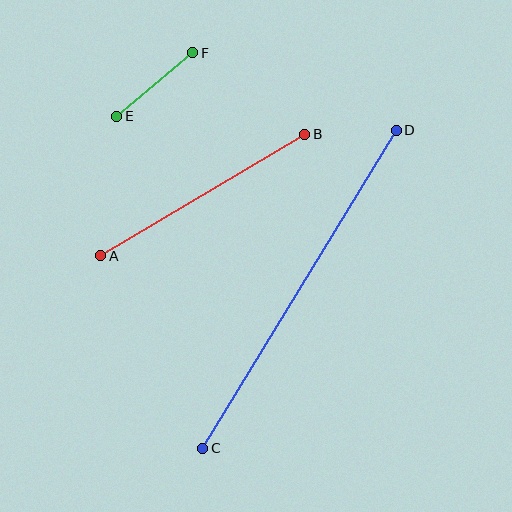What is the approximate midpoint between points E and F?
The midpoint is at approximately (155, 84) pixels.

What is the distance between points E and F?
The distance is approximately 99 pixels.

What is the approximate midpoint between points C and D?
The midpoint is at approximately (300, 289) pixels.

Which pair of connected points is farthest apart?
Points C and D are farthest apart.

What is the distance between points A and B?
The distance is approximately 237 pixels.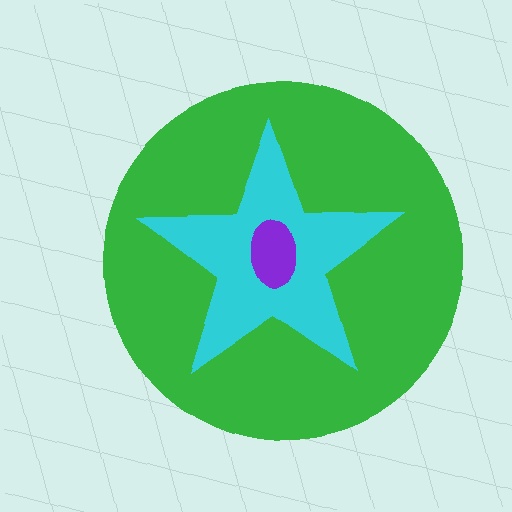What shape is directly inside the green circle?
The cyan star.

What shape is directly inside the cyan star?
The purple ellipse.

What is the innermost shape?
The purple ellipse.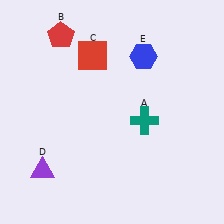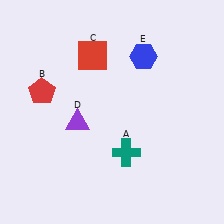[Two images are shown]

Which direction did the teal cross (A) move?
The teal cross (A) moved down.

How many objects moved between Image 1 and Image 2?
3 objects moved between the two images.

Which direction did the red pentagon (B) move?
The red pentagon (B) moved down.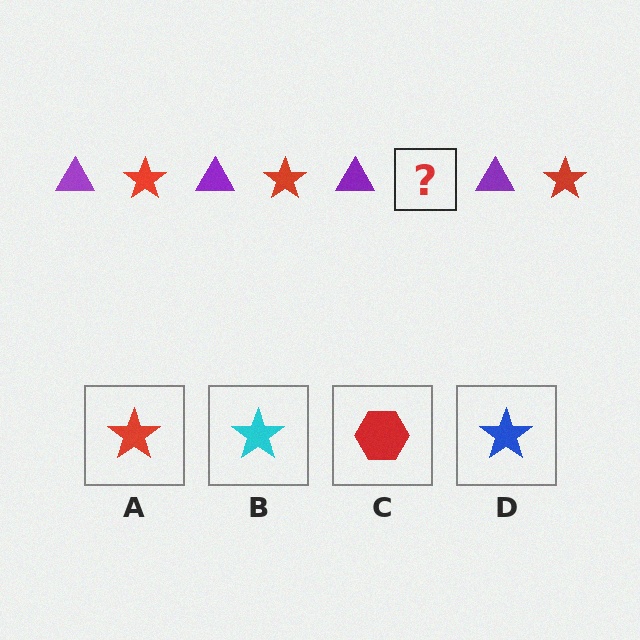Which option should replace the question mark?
Option A.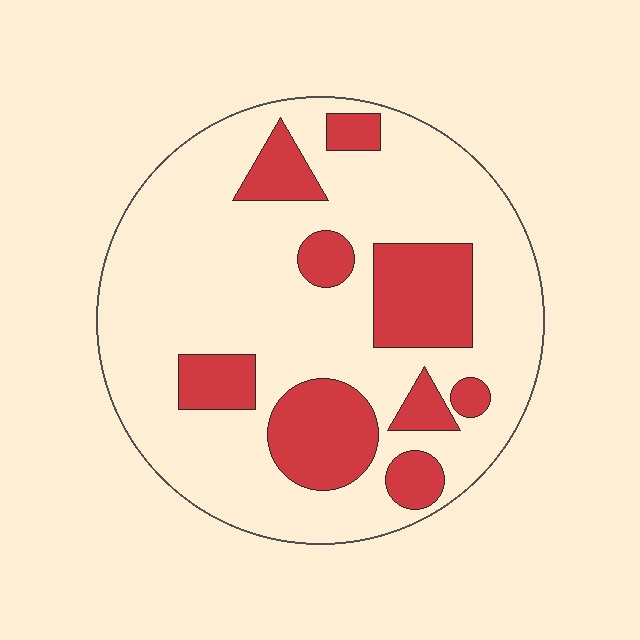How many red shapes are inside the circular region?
9.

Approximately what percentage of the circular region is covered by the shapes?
Approximately 25%.